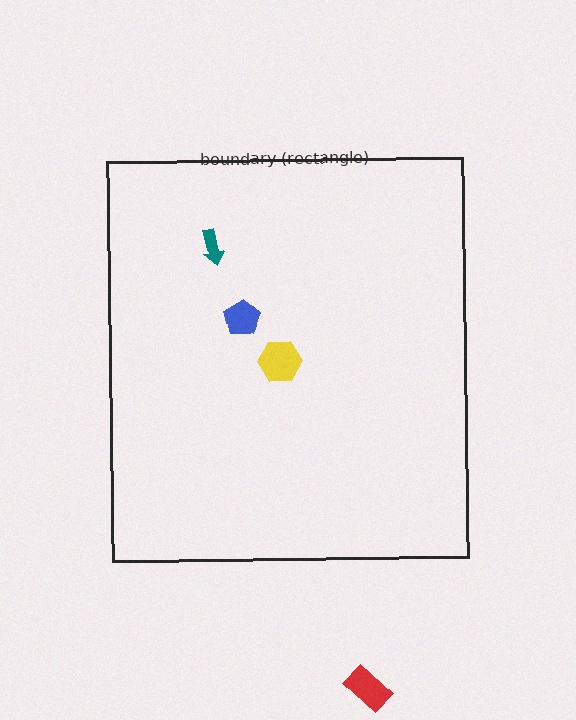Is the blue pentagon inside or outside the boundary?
Inside.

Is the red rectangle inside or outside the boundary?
Outside.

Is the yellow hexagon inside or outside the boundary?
Inside.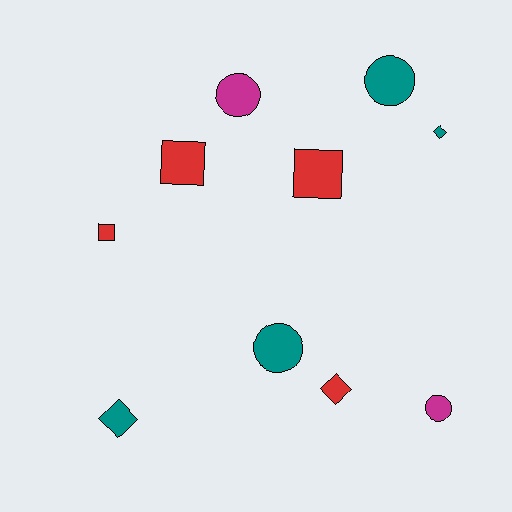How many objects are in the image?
There are 10 objects.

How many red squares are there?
There are 3 red squares.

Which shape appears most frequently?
Circle, with 4 objects.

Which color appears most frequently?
Red, with 4 objects.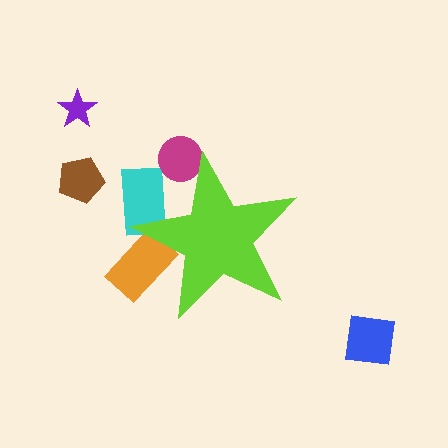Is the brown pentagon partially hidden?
No, the brown pentagon is fully visible.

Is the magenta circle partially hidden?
Yes, the magenta circle is partially hidden behind the lime star.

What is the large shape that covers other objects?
A lime star.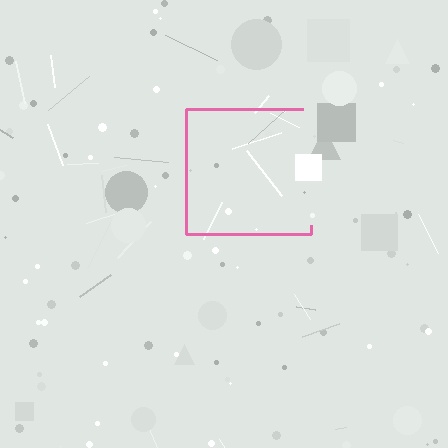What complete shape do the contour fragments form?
The contour fragments form a square.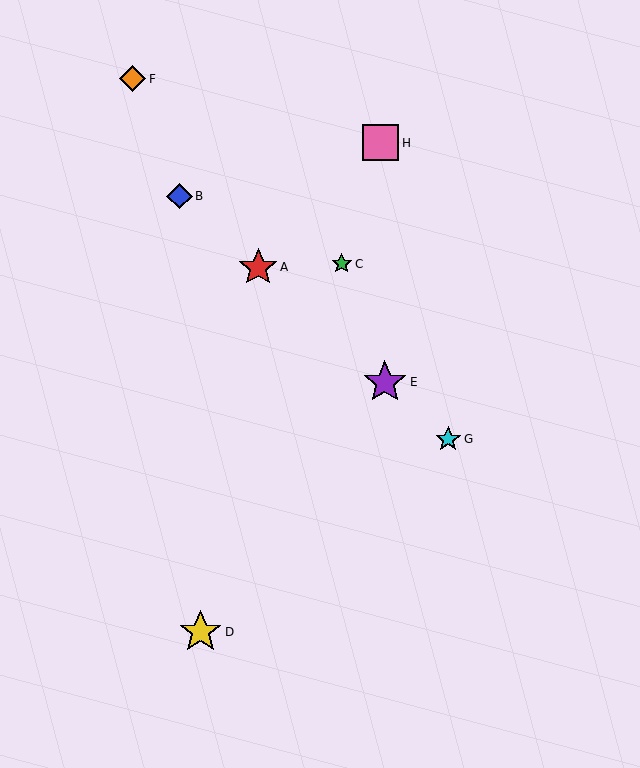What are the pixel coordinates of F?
Object F is at (133, 79).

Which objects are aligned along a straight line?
Objects A, B, E, G are aligned along a straight line.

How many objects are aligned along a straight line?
4 objects (A, B, E, G) are aligned along a straight line.